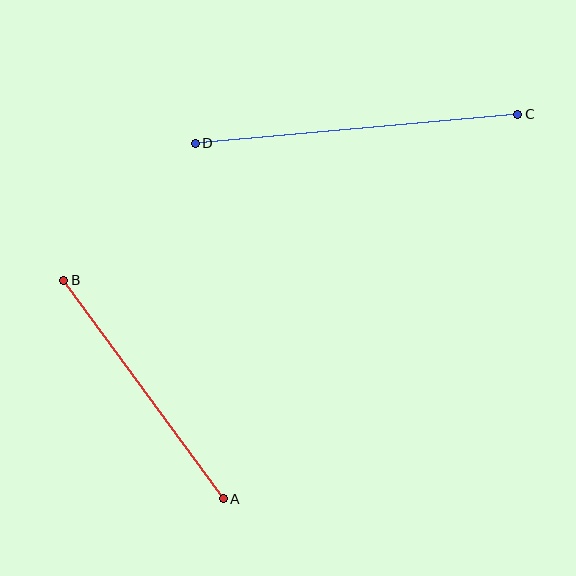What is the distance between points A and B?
The distance is approximately 270 pixels.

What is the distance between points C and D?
The distance is approximately 324 pixels.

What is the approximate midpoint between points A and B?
The midpoint is at approximately (144, 390) pixels.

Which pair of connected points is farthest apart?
Points C and D are farthest apart.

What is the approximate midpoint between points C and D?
The midpoint is at approximately (357, 129) pixels.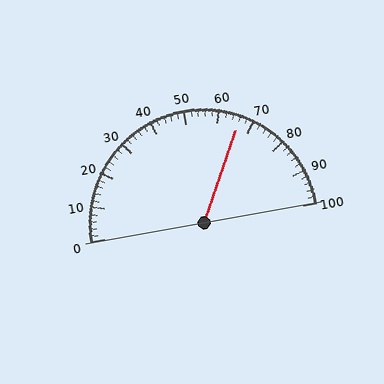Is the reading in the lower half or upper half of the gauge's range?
The reading is in the upper half of the range (0 to 100).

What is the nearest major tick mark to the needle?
The nearest major tick mark is 70.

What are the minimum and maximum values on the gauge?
The gauge ranges from 0 to 100.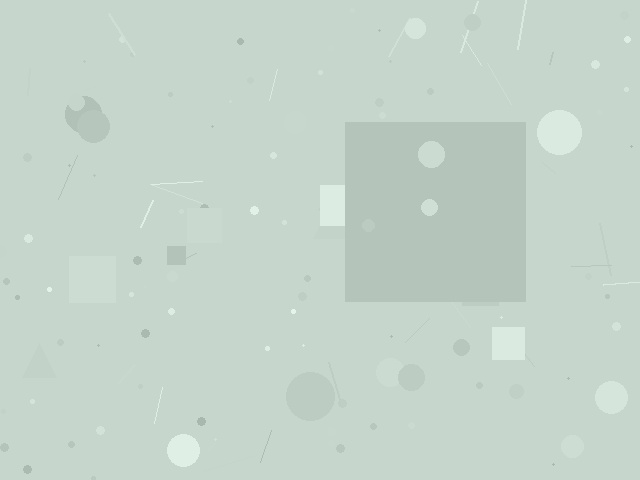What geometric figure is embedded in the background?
A square is embedded in the background.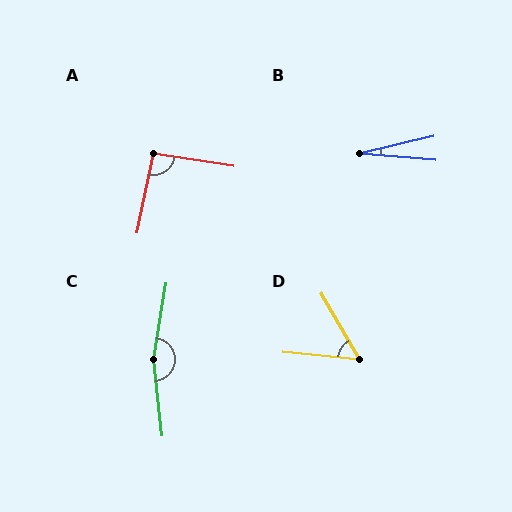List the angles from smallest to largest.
B (18°), D (55°), A (92°), C (165°).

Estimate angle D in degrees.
Approximately 55 degrees.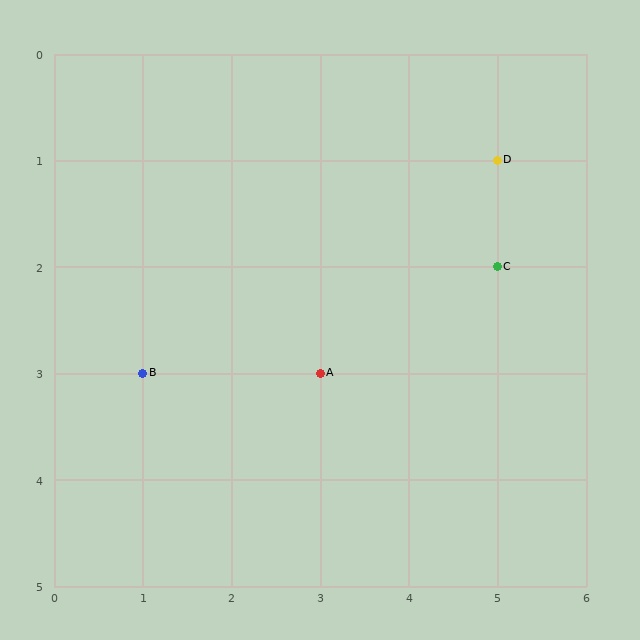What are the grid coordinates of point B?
Point B is at grid coordinates (1, 3).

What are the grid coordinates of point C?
Point C is at grid coordinates (5, 2).